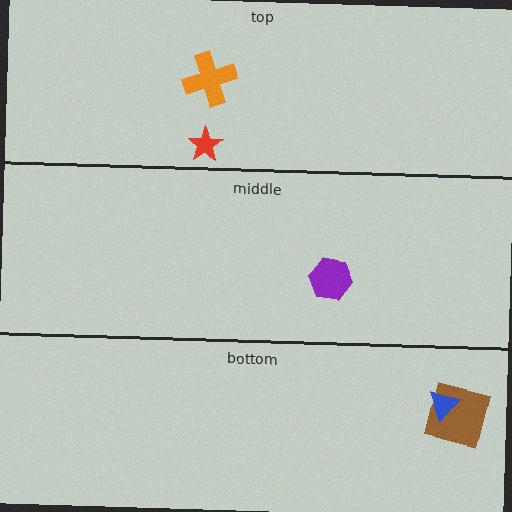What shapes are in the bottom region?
The brown square, the blue triangle.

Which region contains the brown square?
The bottom region.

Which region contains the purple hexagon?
The middle region.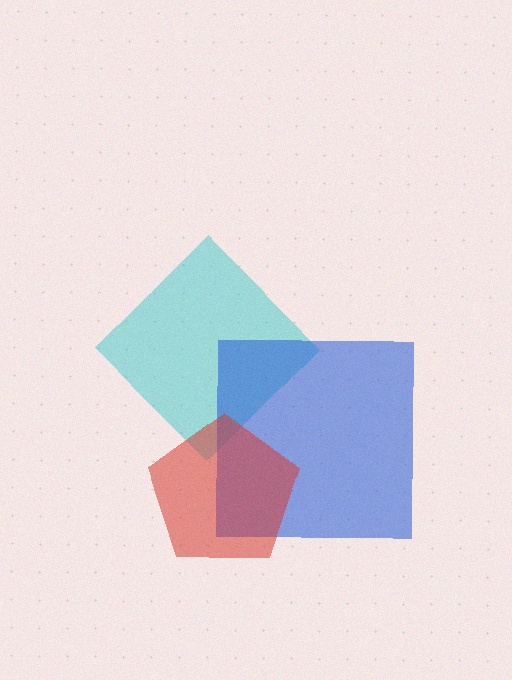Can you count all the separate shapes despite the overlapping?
Yes, there are 3 separate shapes.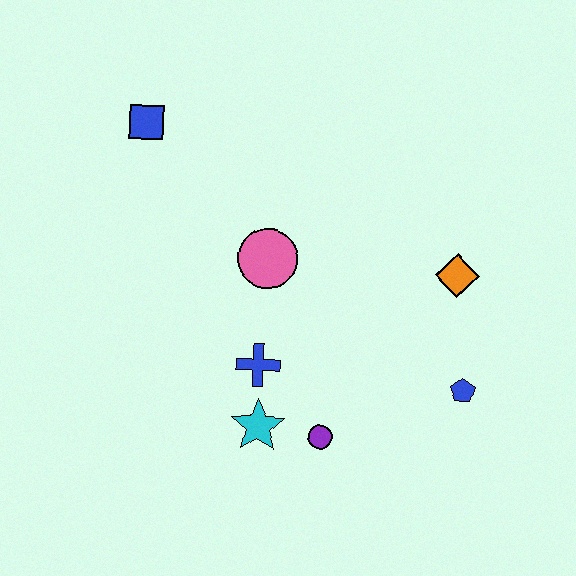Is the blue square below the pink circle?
No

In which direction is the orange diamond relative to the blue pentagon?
The orange diamond is above the blue pentagon.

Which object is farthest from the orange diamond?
The blue square is farthest from the orange diamond.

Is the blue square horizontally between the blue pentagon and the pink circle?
No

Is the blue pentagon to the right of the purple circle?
Yes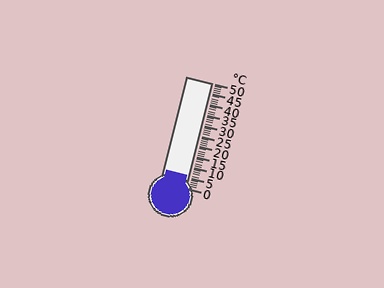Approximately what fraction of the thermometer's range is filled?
The thermometer is filled to approximately 10% of its range.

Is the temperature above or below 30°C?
The temperature is below 30°C.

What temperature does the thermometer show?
The thermometer shows approximately 6°C.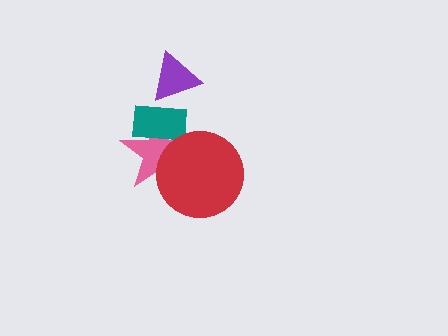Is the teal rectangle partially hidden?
Yes, it is partially covered by another shape.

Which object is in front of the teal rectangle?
The purple triangle is in front of the teal rectangle.